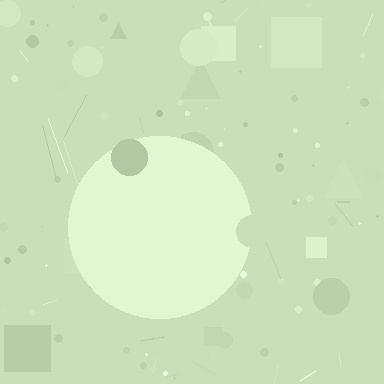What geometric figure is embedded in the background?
A circle is embedded in the background.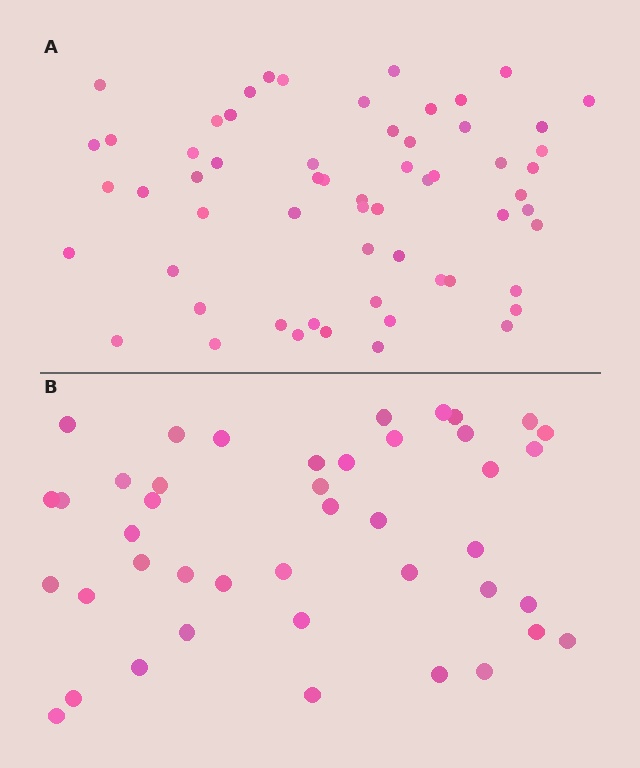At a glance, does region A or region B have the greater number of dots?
Region A (the top region) has more dots.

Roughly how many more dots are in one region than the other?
Region A has approximately 15 more dots than region B.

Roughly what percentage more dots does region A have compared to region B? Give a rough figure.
About 40% more.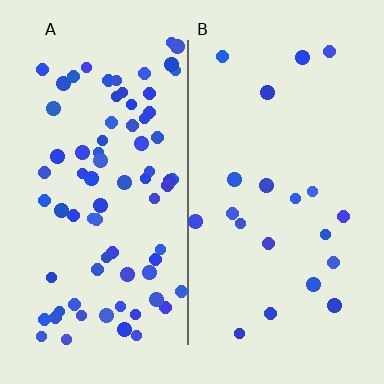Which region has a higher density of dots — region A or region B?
A (the left).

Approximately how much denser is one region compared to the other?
Approximately 3.7× — region A over region B.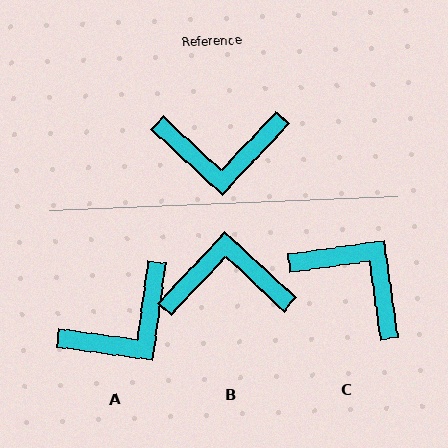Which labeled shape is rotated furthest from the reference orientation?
B, about 180 degrees away.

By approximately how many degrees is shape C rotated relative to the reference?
Approximately 141 degrees counter-clockwise.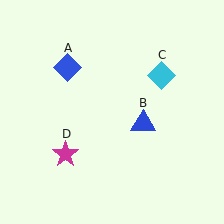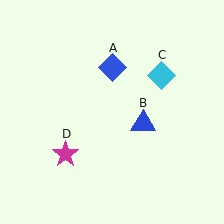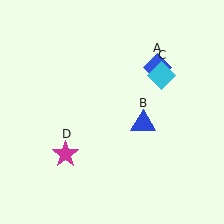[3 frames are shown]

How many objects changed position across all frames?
1 object changed position: blue diamond (object A).